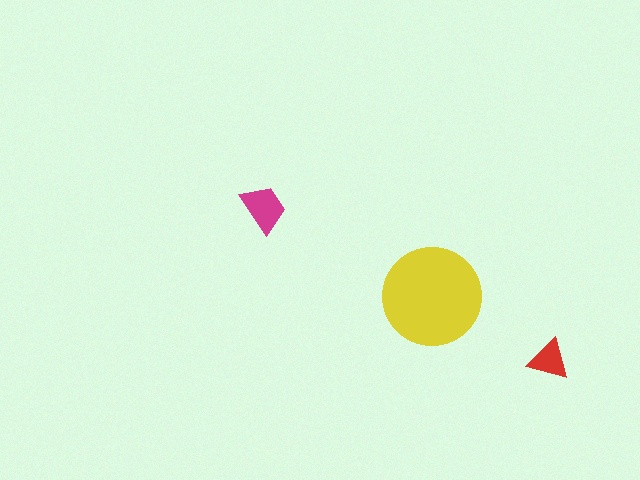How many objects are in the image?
There are 3 objects in the image.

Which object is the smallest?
The red triangle.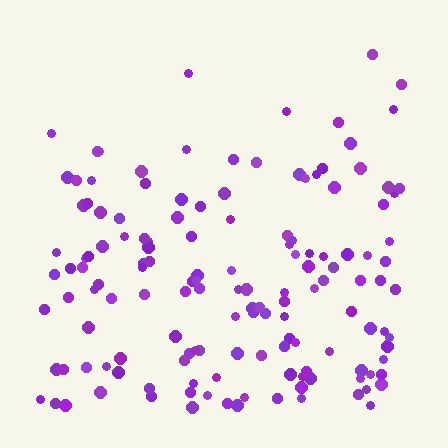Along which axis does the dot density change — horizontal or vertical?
Vertical.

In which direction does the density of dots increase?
From top to bottom, with the bottom side densest.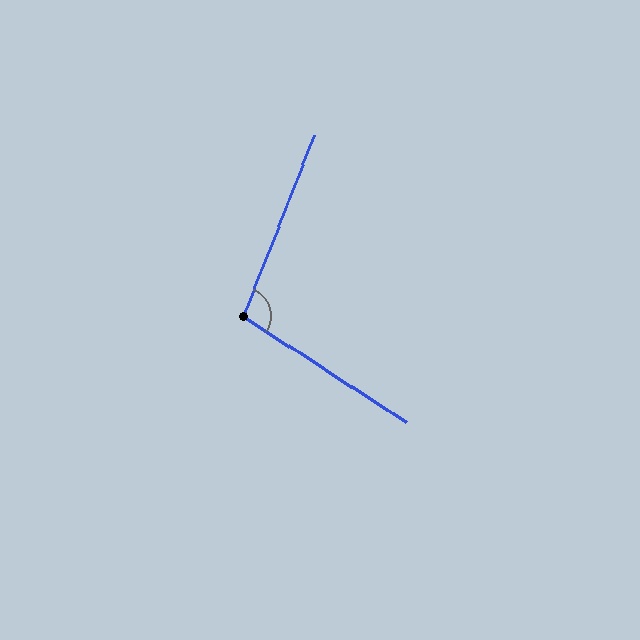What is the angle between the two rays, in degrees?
Approximately 102 degrees.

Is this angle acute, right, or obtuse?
It is obtuse.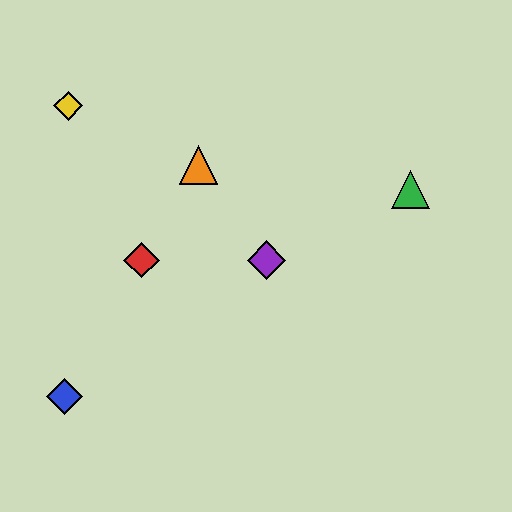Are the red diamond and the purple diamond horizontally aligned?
Yes, both are at y≈260.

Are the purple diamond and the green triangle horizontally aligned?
No, the purple diamond is at y≈260 and the green triangle is at y≈189.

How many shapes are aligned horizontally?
2 shapes (the red diamond, the purple diamond) are aligned horizontally.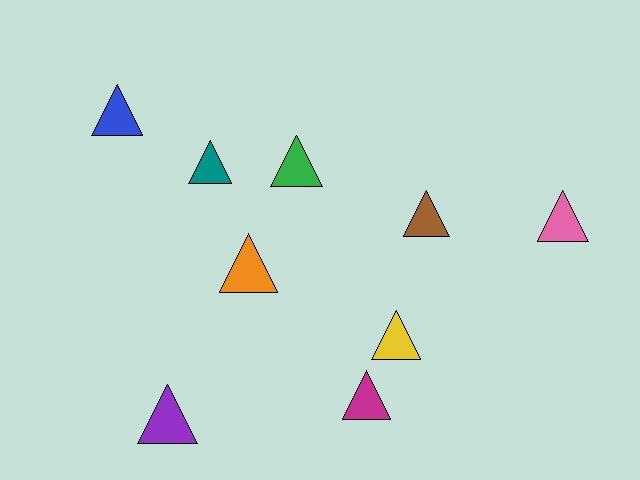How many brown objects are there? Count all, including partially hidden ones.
There is 1 brown object.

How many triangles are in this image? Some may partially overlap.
There are 9 triangles.